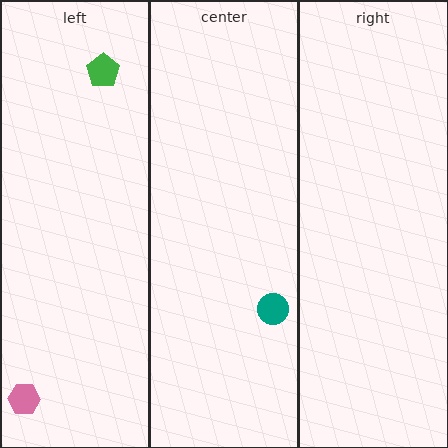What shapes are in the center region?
The teal circle.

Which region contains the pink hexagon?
The left region.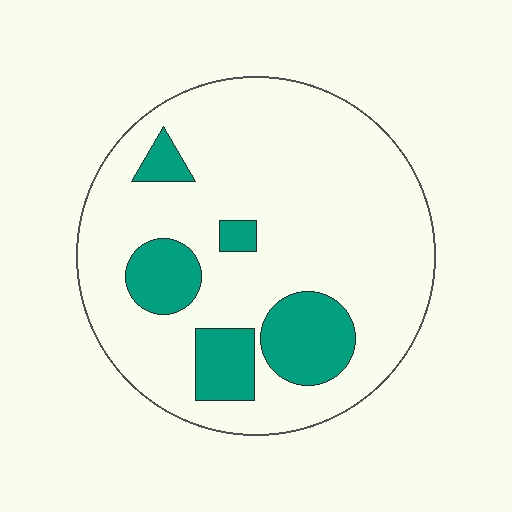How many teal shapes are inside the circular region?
5.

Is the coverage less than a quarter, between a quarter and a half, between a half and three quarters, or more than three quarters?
Less than a quarter.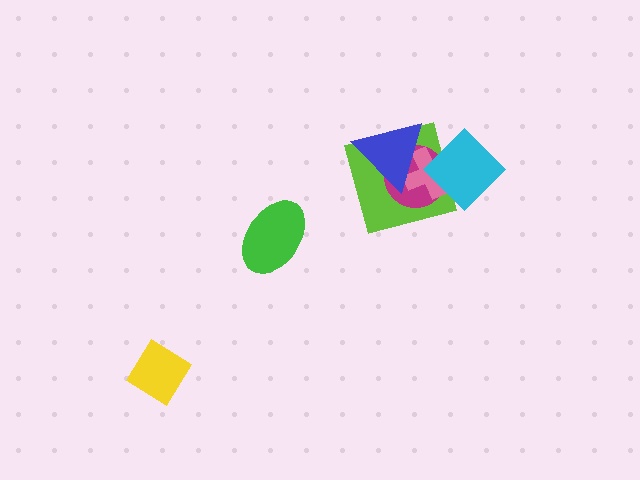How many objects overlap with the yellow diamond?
0 objects overlap with the yellow diamond.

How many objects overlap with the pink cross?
4 objects overlap with the pink cross.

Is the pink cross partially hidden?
Yes, it is partially covered by another shape.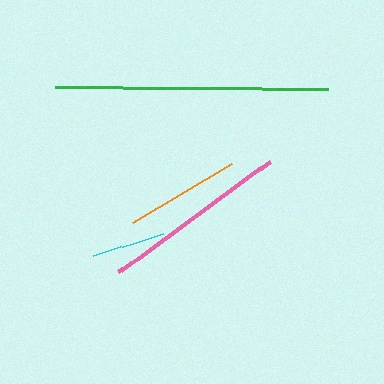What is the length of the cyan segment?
The cyan segment is approximately 74 pixels long.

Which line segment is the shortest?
The cyan line is the shortest at approximately 74 pixels.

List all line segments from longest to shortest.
From longest to shortest: green, pink, orange, cyan.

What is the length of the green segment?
The green segment is approximately 273 pixels long.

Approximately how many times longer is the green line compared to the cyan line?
The green line is approximately 3.7 times the length of the cyan line.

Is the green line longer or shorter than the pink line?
The green line is longer than the pink line.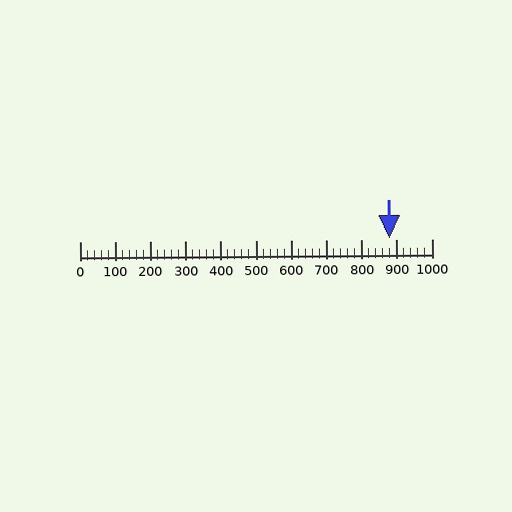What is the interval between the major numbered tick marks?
The major tick marks are spaced 100 units apart.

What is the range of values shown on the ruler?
The ruler shows values from 0 to 1000.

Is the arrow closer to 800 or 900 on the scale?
The arrow is closer to 900.